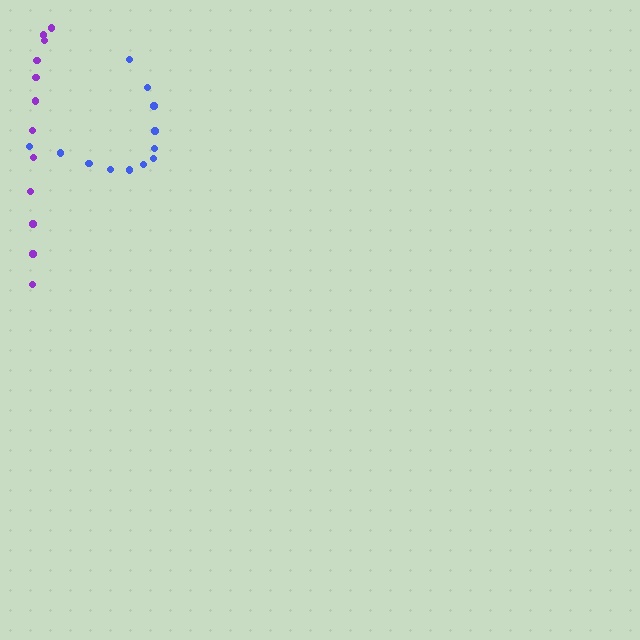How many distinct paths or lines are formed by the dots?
There are 2 distinct paths.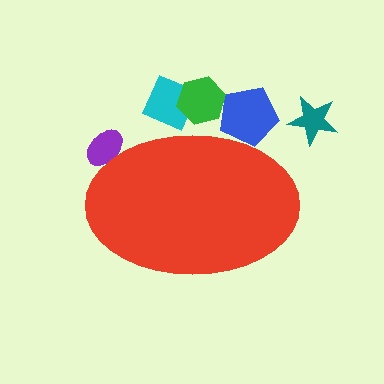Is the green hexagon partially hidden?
Yes, the green hexagon is partially hidden behind the red ellipse.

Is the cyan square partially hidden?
Yes, the cyan square is partially hidden behind the red ellipse.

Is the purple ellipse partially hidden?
Yes, the purple ellipse is partially hidden behind the red ellipse.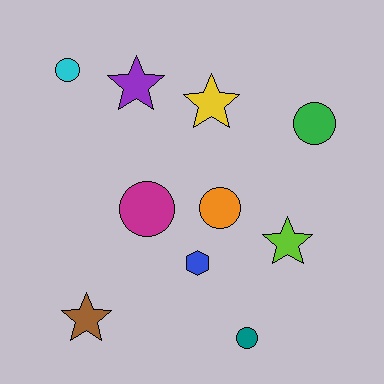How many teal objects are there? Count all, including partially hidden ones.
There is 1 teal object.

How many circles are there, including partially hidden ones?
There are 5 circles.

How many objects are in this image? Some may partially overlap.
There are 10 objects.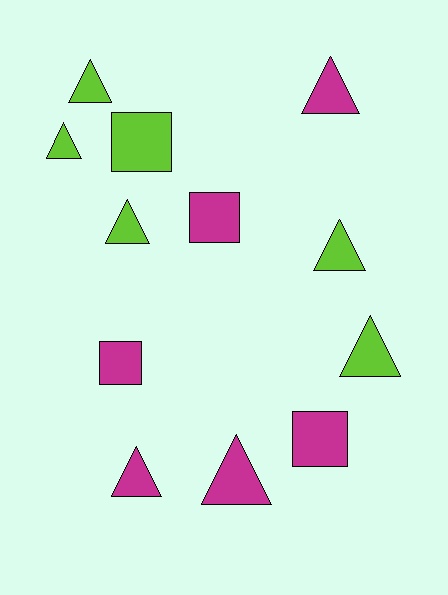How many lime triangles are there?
There are 5 lime triangles.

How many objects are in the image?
There are 12 objects.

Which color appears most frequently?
Lime, with 6 objects.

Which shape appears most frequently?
Triangle, with 8 objects.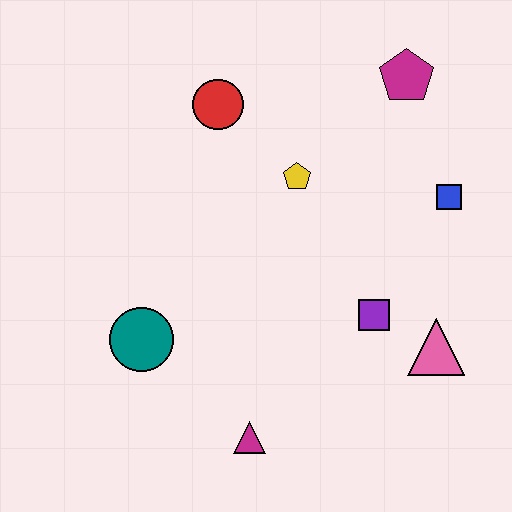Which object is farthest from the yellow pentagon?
The magenta triangle is farthest from the yellow pentagon.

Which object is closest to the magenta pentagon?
The blue square is closest to the magenta pentagon.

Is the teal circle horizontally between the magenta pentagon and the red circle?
No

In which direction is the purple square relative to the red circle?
The purple square is below the red circle.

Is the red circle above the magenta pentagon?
No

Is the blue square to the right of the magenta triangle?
Yes